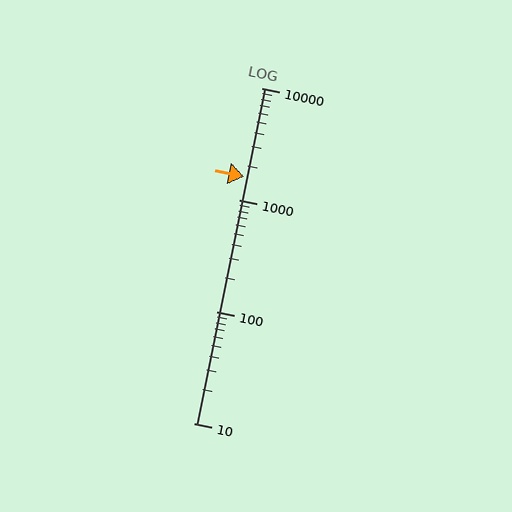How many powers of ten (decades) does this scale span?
The scale spans 3 decades, from 10 to 10000.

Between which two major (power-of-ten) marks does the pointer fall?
The pointer is between 1000 and 10000.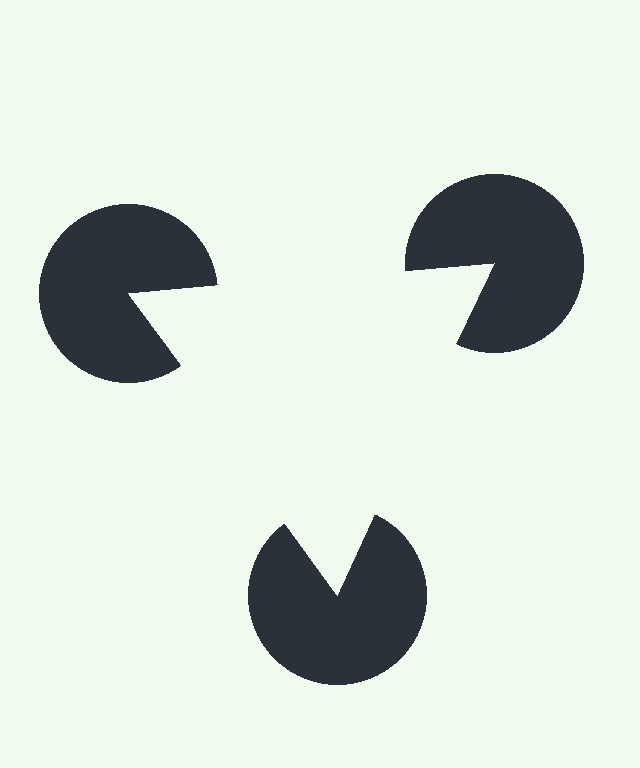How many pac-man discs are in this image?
There are 3 — one at each vertex of the illusory triangle.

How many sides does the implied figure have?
3 sides.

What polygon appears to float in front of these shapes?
An illusory triangle — its edges are inferred from the aligned wedge cuts in the pac-man discs, not physically drawn.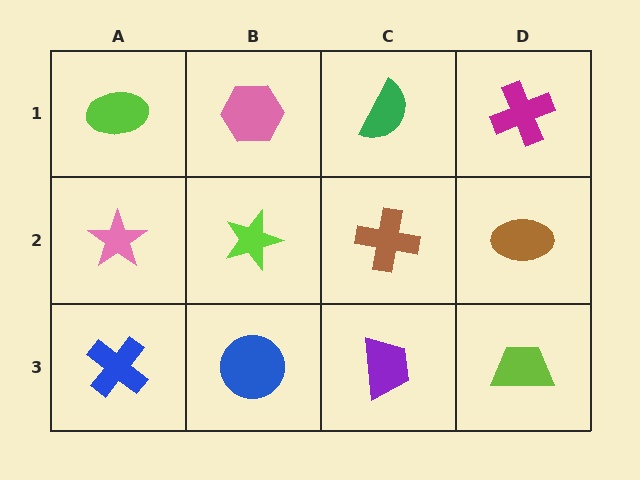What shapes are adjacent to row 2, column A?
A lime ellipse (row 1, column A), a blue cross (row 3, column A), a lime star (row 2, column B).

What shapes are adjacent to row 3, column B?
A lime star (row 2, column B), a blue cross (row 3, column A), a purple trapezoid (row 3, column C).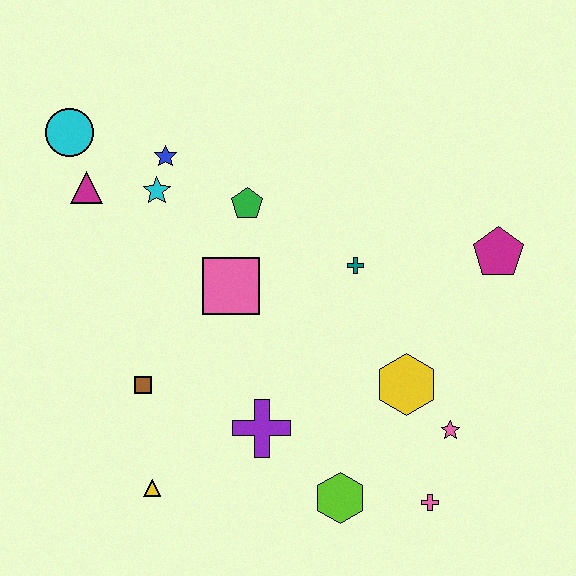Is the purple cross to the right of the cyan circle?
Yes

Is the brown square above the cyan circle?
No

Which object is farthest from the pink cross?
The cyan circle is farthest from the pink cross.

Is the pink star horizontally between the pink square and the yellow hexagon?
No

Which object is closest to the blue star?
The cyan star is closest to the blue star.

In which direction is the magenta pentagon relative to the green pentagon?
The magenta pentagon is to the right of the green pentagon.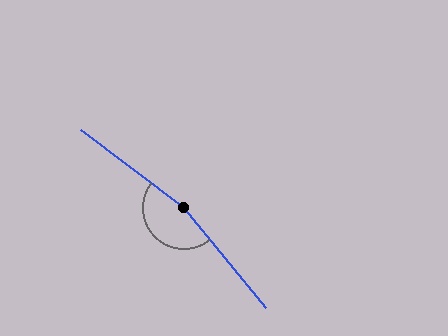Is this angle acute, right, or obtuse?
It is obtuse.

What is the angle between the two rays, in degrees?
Approximately 166 degrees.